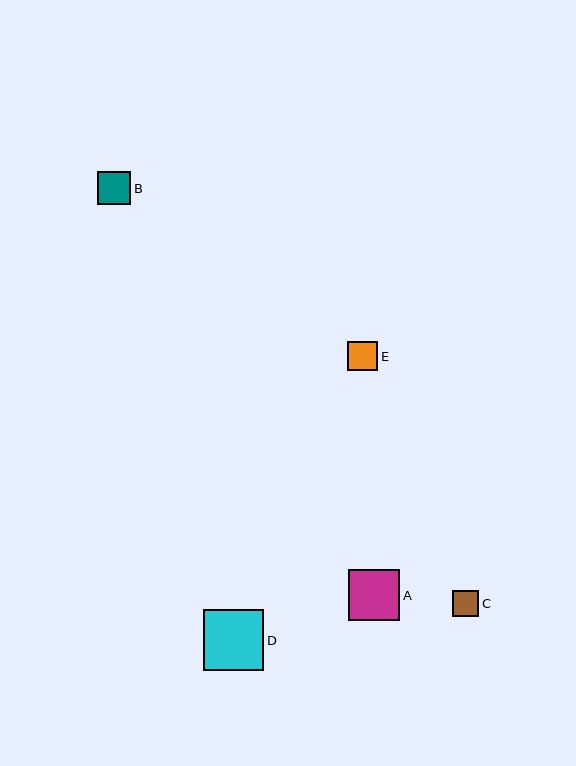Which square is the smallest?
Square C is the smallest with a size of approximately 26 pixels.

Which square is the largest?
Square D is the largest with a size of approximately 61 pixels.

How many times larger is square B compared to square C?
Square B is approximately 1.3 times the size of square C.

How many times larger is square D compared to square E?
Square D is approximately 2.0 times the size of square E.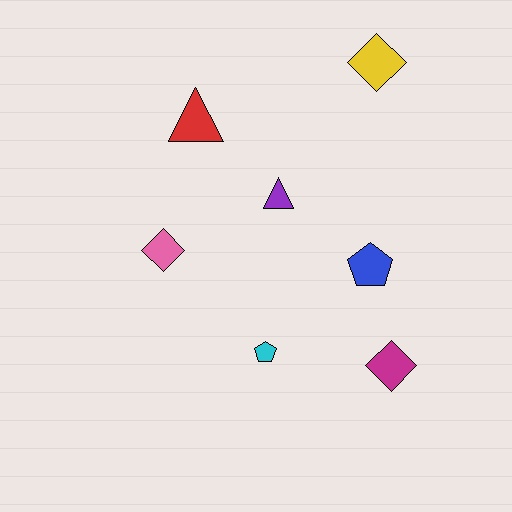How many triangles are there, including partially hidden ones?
There are 2 triangles.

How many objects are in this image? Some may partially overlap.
There are 7 objects.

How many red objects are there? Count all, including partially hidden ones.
There is 1 red object.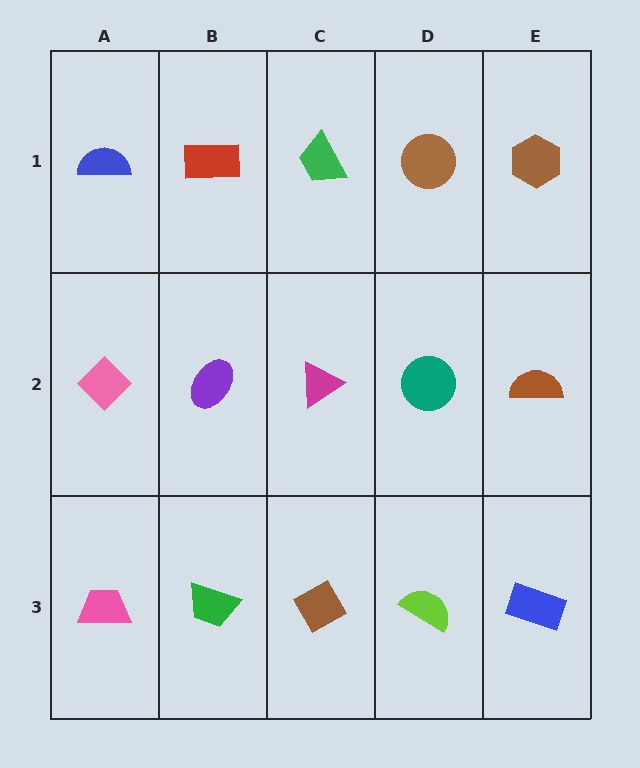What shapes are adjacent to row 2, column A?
A blue semicircle (row 1, column A), a pink trapezoid (row 3, column A), a purple ellipse (row 2, column B).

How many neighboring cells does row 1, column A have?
2.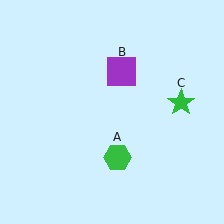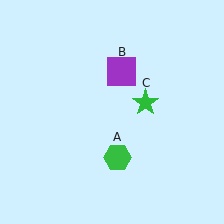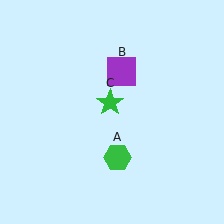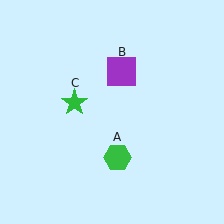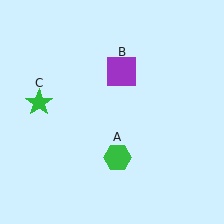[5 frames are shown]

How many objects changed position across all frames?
1 object changed position: green star (object C).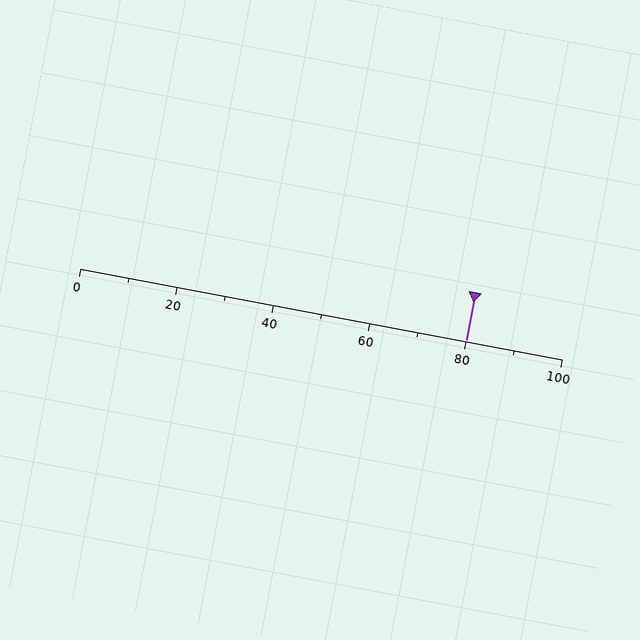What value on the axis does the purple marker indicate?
The marker indicates approximately 80.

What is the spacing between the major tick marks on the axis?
The major ticks are spaced 20 apart.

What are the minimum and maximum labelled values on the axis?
The axis runs from 0 to 100.